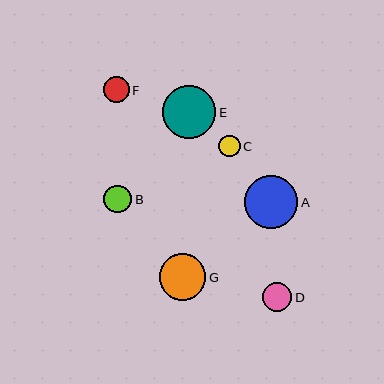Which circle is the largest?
Circle A is the largest with a size of approximately 53 pixels.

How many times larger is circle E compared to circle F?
Circle E is approximately 2.0 times the size of circle F.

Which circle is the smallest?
Circle C is the smallest with a size of approximately 22 pixels.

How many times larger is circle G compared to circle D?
Circle G is approximately 1.6 times the size of circle D.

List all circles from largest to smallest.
From largest to smallest: A, E, G, D, B, F, C.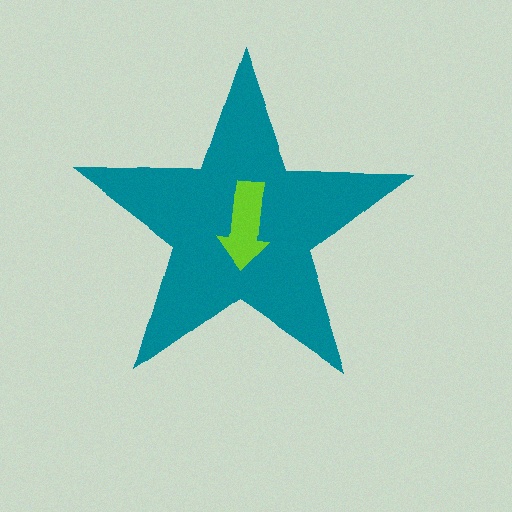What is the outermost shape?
The teal star.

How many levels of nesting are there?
2.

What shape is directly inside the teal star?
The lime arrow.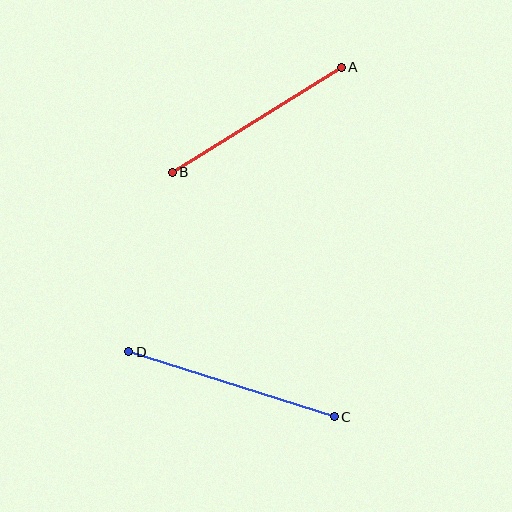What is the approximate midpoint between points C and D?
The midpoint is at approximately (231, 384) pixels.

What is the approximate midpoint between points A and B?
The midpoint is at approximately (257, 120) pixels.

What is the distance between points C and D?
The distance is approximately 216 pixels.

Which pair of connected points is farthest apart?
Points C and D are farthest apart.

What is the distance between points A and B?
The distance is approximately 199 pixels.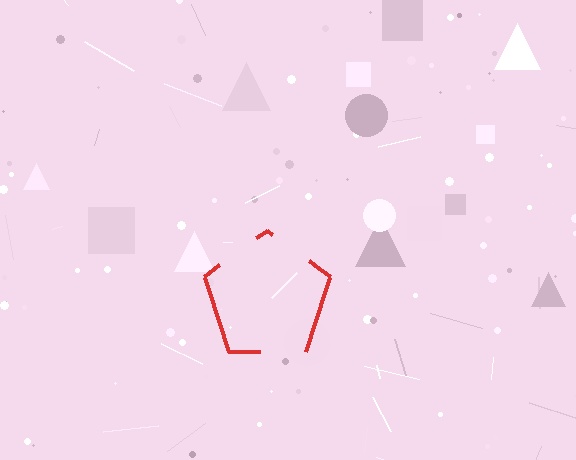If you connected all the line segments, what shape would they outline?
They would outline a pentagon.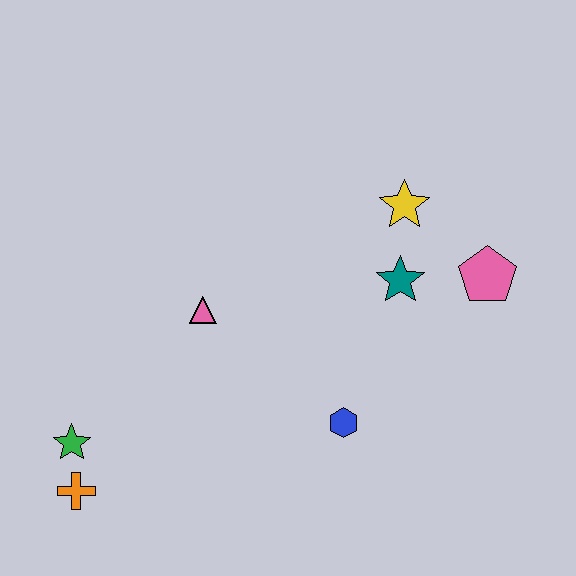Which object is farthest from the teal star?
The orange cross is farthest from the teal star.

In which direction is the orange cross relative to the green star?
The orange cross is below the green star.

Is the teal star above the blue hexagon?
Yes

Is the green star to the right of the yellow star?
No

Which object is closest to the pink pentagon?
The teal star is closest to the pink pentagon.